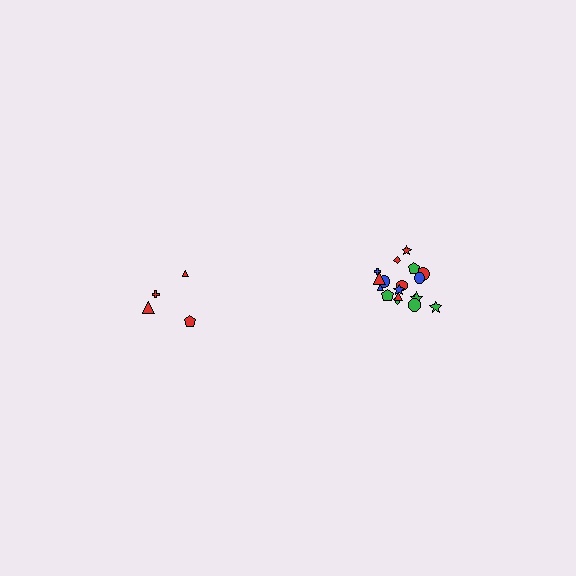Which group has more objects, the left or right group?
The right group.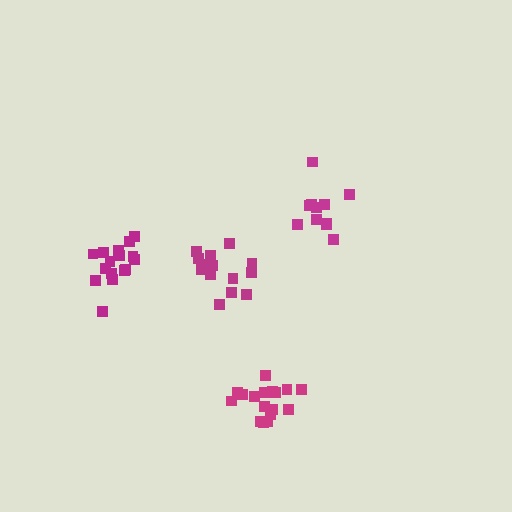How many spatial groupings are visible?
There are 4 spatial groupings.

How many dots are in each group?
Group 1: 11 dots, Group 2: 14 dots, Group 3: 17 dots, Group 4: 17 dots (59 total).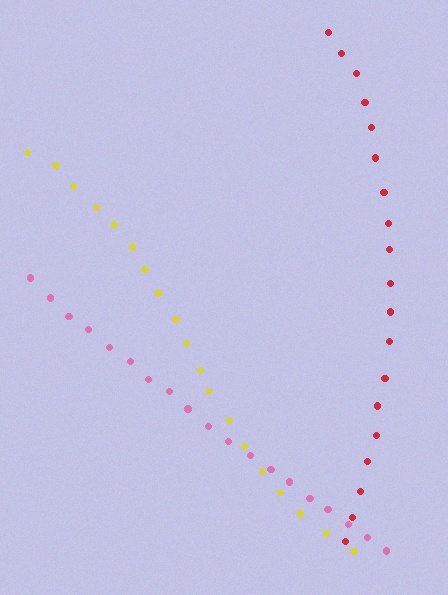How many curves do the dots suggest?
There are 3 distinct paths.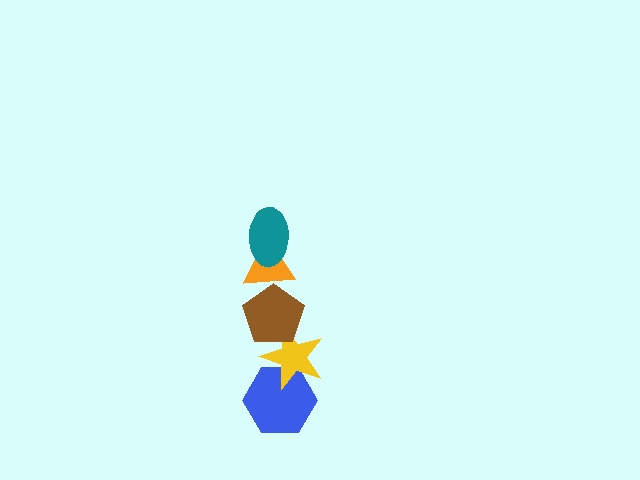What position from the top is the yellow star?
The yellow star is 4th from the top.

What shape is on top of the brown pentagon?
The orange triangle is on top of the brown pentagon.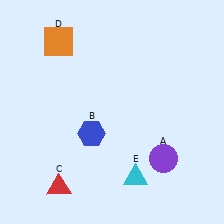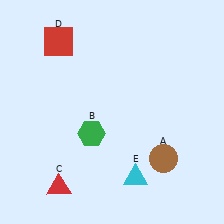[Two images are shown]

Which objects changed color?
A changed from purple to brown. B changed from blue to green. D changed from orange to red.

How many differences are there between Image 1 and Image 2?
There are 3 differences between the two images.